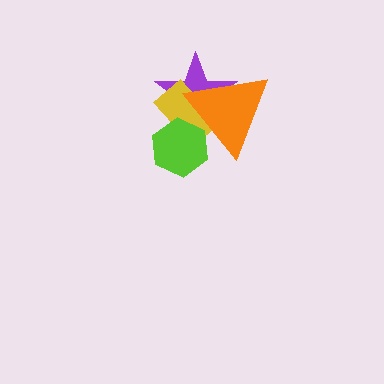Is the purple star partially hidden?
Yes, it is partially covered by another shape.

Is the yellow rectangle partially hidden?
Yes, it is partially covered by another shape.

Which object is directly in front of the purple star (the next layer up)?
The yellow rectangle is directly in front of the purple star.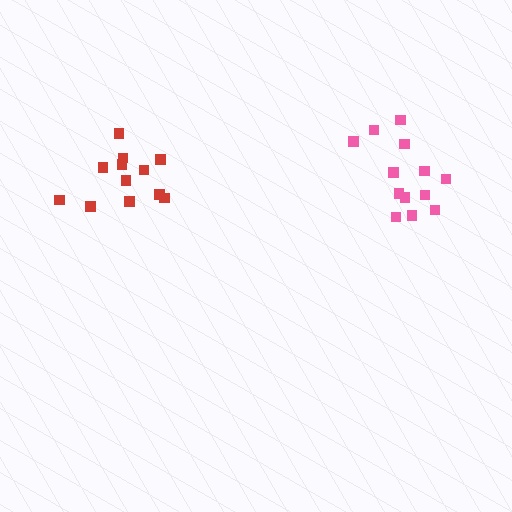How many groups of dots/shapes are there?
There are 2 groups.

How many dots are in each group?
Group 1: 13 dots, Group 2: 12 dots (25 total).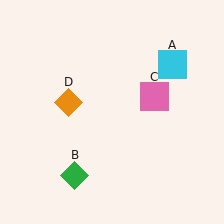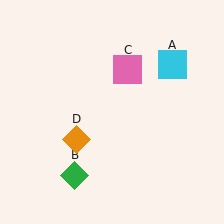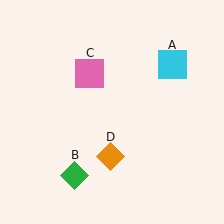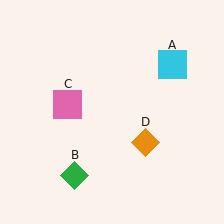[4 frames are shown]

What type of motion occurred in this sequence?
The pink square (object C), orange diamond (object D) rotated counterclockwise around the center of the scene.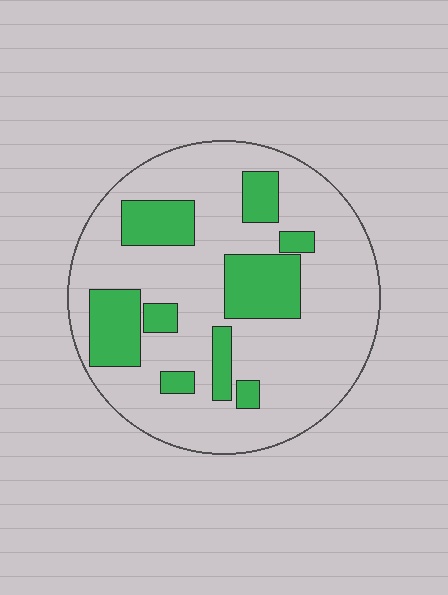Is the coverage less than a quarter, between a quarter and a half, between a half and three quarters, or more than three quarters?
Less than a quarter.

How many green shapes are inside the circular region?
9.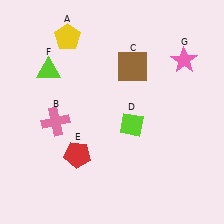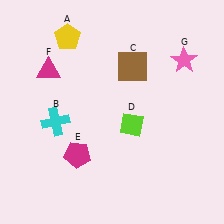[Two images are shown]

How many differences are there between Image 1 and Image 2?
There are 3 differences between the two images.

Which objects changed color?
B changed from pink to cyan. E changed from red to magenta. F changed from lime to magenta.